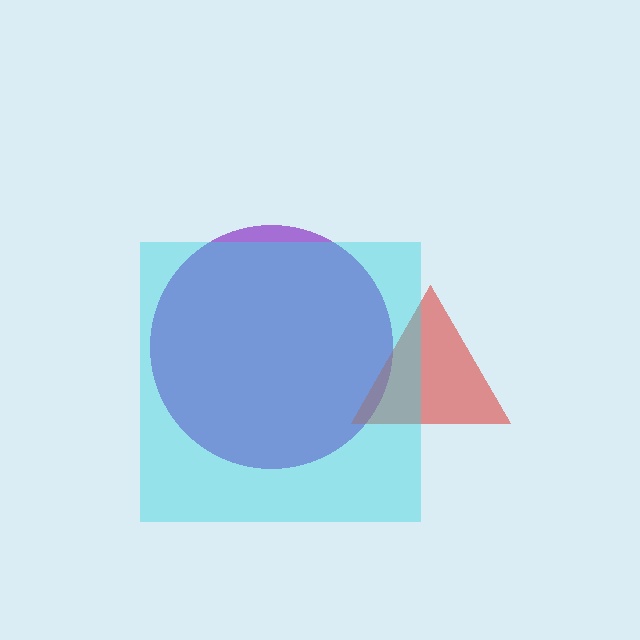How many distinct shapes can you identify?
There are 3 distinct shapes: a purple circle, a red triangle, a cyan square.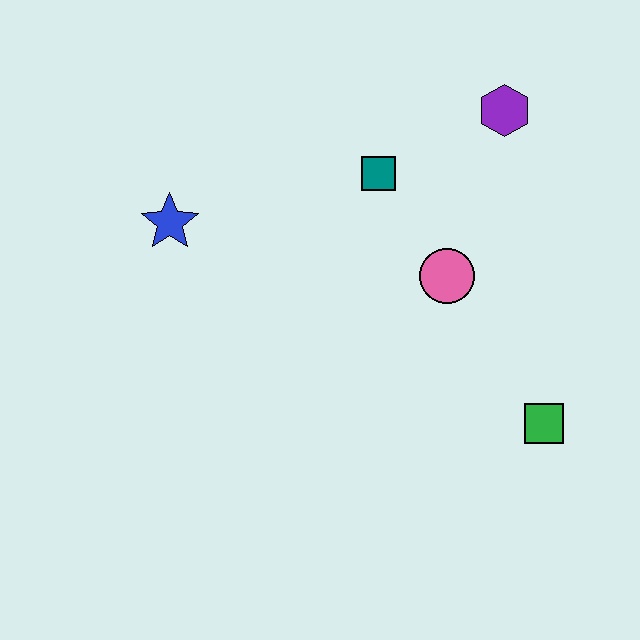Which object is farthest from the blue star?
The green square is farthest from the blue star.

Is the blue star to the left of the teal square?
Yes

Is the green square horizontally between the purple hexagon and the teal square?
No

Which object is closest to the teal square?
The pink circle is closest to the teal square.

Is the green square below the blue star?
Yes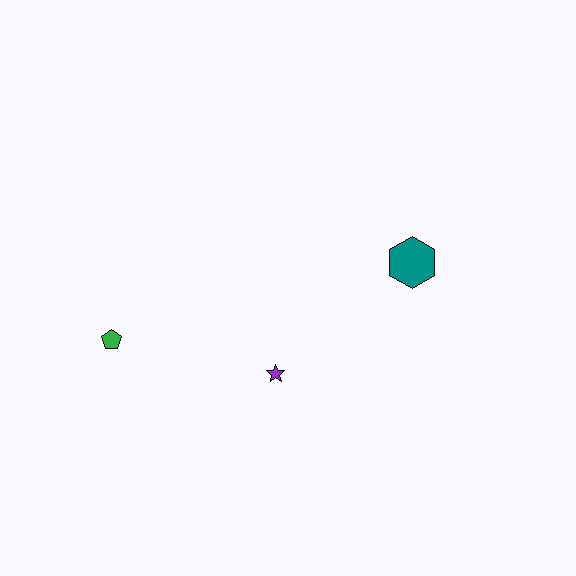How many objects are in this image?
There are 3 objects.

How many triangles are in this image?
There are no triangles.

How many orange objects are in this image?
There are no orange objects.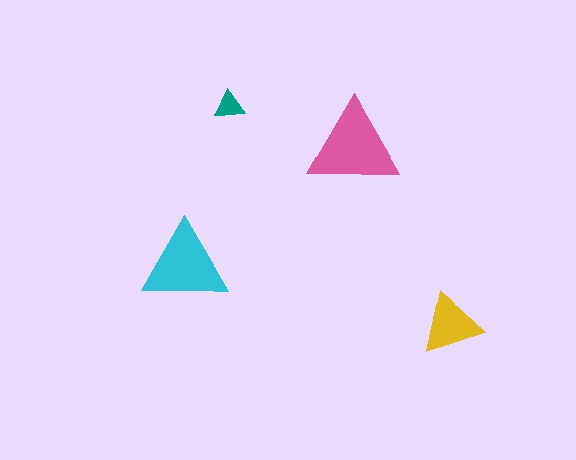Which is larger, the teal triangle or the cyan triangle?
The cyan one.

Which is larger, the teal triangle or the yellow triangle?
The yellow one.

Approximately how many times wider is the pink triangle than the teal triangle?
About 3 times wider.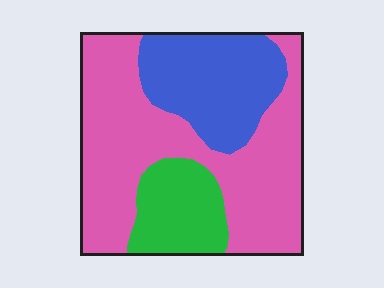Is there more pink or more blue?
Pink.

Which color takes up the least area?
Green, at roughly 15%.